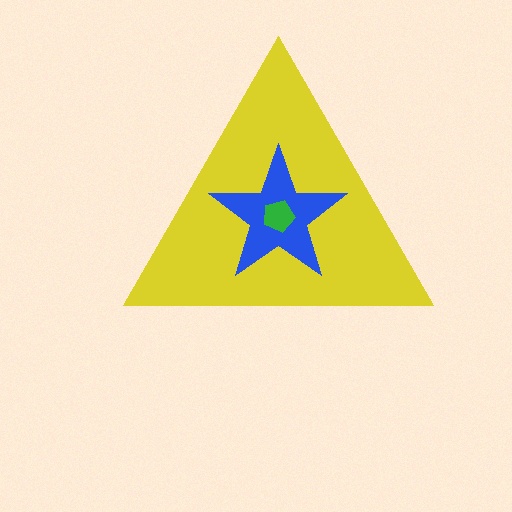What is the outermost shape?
The yellow triangle.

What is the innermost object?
The green pentagon.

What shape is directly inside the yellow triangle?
The blue star.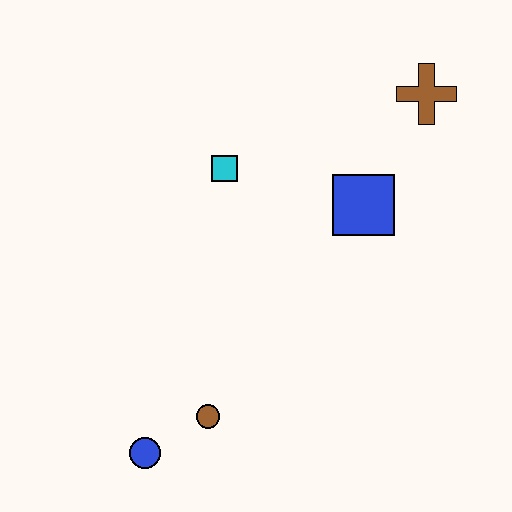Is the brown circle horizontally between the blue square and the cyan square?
No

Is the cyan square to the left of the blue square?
Yes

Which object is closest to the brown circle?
The blue circle is closest to the brown circle.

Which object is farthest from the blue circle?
The brown cross is farthest from the blue circle.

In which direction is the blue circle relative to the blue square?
The blue circle is below the blue square.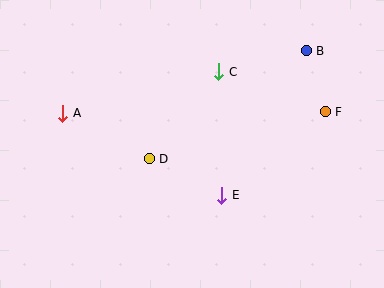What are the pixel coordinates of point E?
Point E is at (222, 195).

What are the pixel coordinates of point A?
Point A is at (63, 113).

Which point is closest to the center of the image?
Point D at (149, 159) is closest to the center.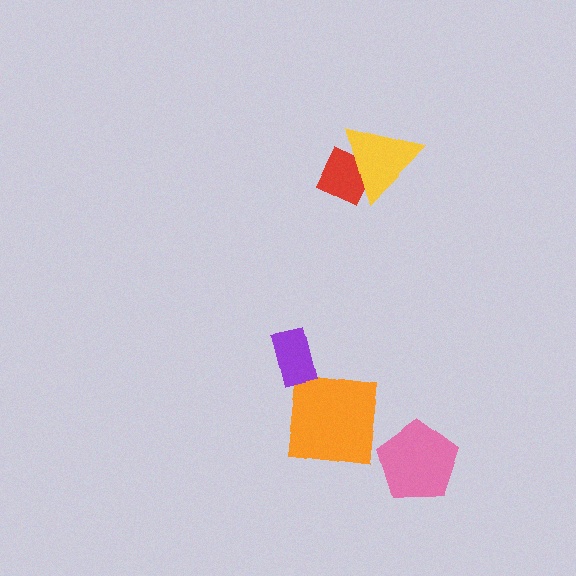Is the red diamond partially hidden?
Yes, it is partially covered by another shape.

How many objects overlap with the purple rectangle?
0 objects overlap with the purple rectangle.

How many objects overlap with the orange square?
0 objects overlap with the orange square.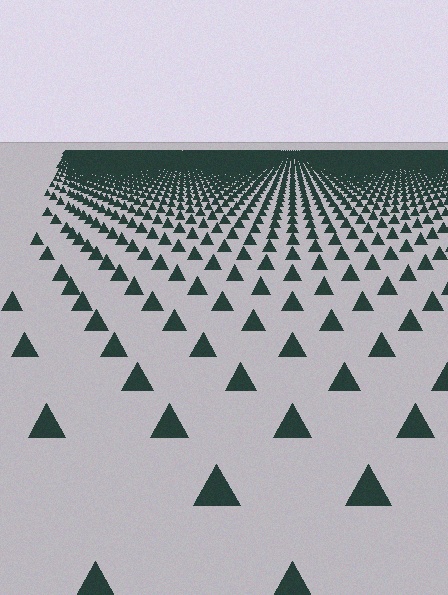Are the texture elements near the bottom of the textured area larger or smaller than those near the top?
Larger. Near the bottom, elements are closer to the viewer and appear at a bigger on-screen size.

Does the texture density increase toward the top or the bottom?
Density increases toward the top.